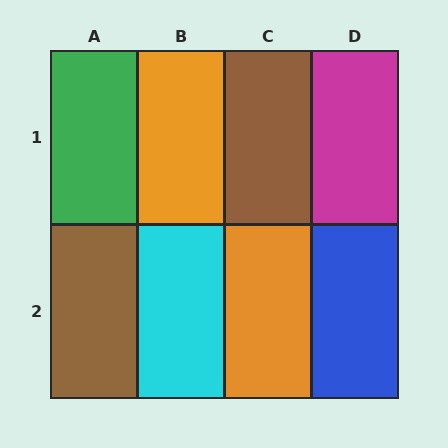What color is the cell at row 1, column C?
Brown.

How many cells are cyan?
1 cell is cyan.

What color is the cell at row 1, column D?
Magenta.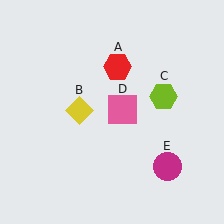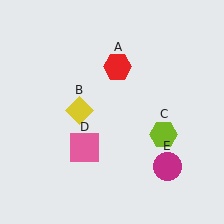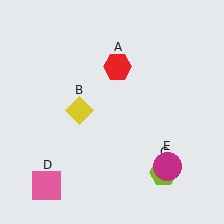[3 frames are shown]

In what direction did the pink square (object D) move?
The pink square (object D) moved down and to the left.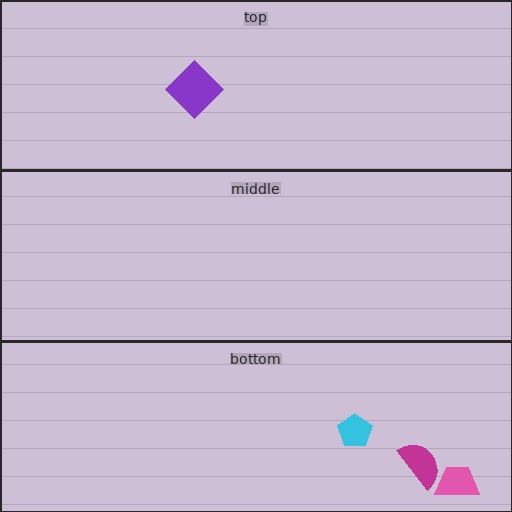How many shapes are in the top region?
1.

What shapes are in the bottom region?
The pink trapezoid, the magenta semicircle, the cyan pentagon.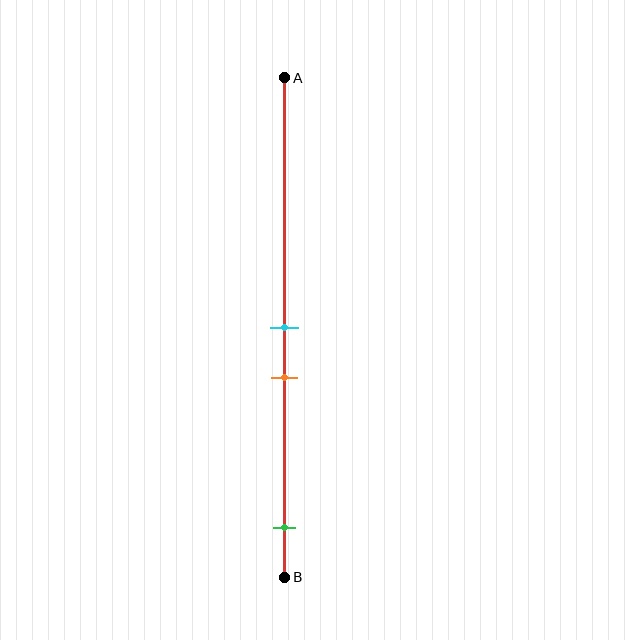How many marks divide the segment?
There are 3 marks dividing the segment.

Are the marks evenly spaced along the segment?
No, the marks are not evenly spaced.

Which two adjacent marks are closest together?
The cyan and orange marks are the closest adjacent pair.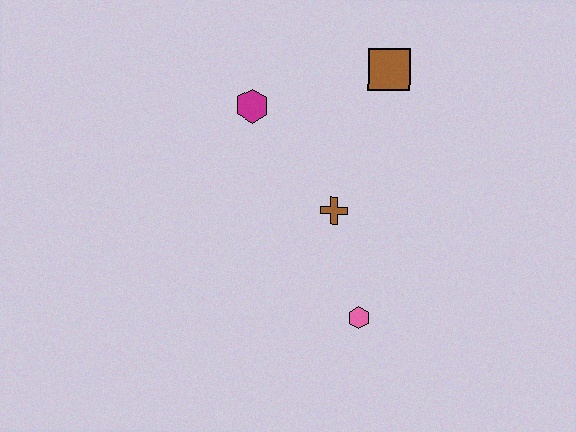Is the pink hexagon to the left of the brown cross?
No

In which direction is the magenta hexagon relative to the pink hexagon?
The magenta hexagon is above the pink hexagon.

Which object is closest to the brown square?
The magenta hexagon is closest to the brown square.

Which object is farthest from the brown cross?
The brown square is farthest from the brown cross.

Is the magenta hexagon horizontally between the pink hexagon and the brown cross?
No